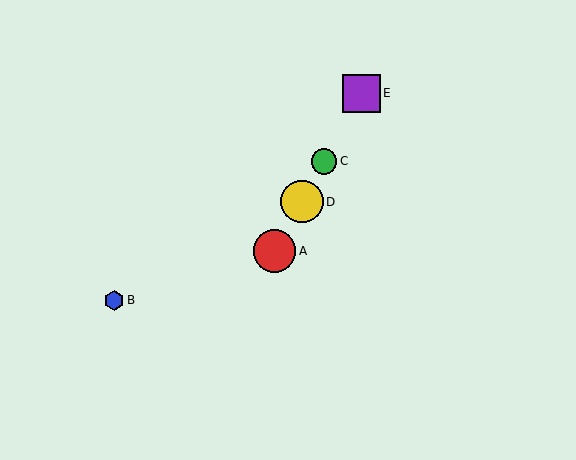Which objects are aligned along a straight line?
Objects A, C, D, E are aligned along a straight line.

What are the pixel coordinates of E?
Object E is at (361, 93).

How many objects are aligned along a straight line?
4 objects (A, C, D, E) are aligned along a straight line.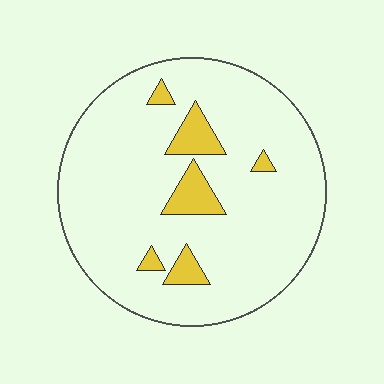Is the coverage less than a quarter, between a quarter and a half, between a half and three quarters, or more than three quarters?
Less than a quarter.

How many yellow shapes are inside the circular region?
6.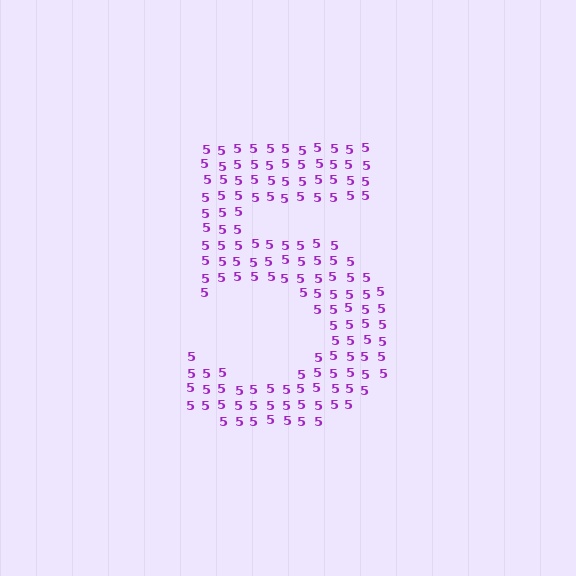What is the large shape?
The large shape is the digit 5.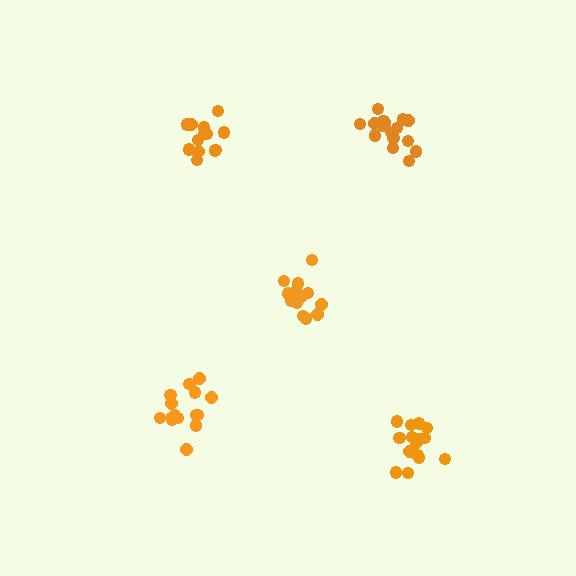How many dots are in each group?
Group 1: 14 dots, Group 2: 15 dots, Group 3: 15 dots, Group 4: 18 dots, Group 5: 14 dots (76 total).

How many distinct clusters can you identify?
There are 5 distinct clusters.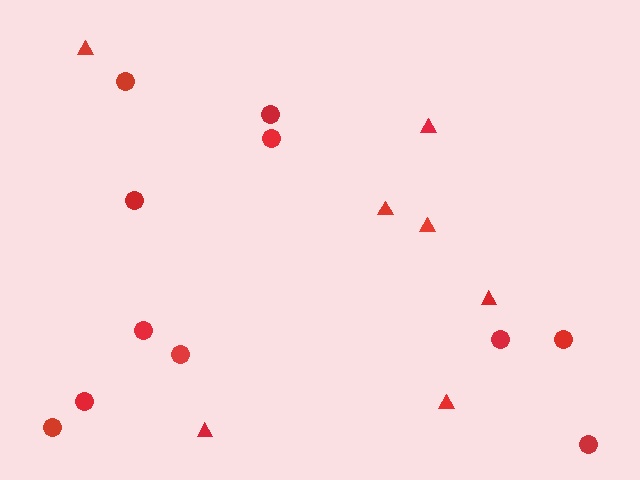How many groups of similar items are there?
There are 2 groups: one group of triangles (7) and one group of circles (11).